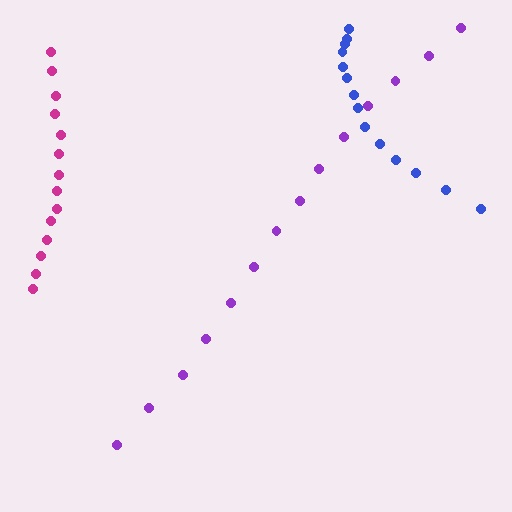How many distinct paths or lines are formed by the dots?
There are 3 distinct paths.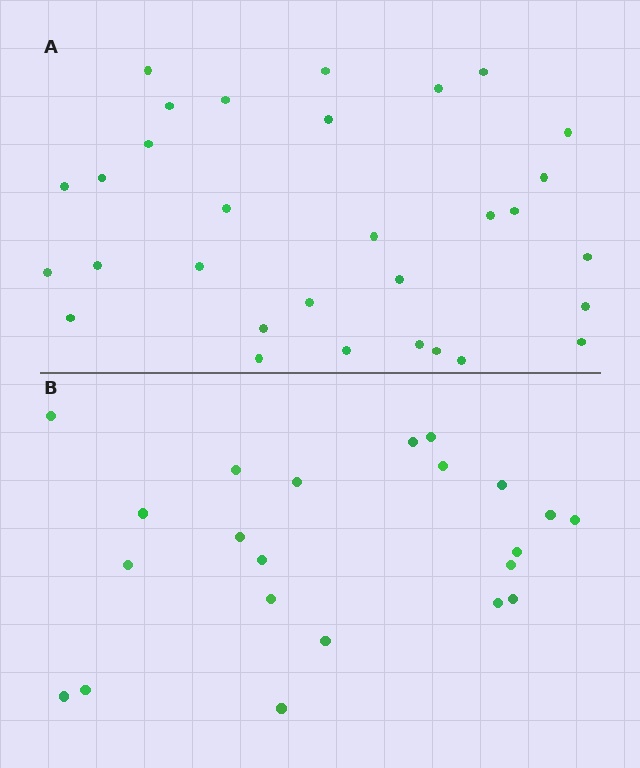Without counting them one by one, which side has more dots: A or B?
Region A (the top region) has more dots.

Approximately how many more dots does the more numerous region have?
Region A has roughly 8 or so more dots than region B.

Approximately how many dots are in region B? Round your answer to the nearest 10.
About 20 dots. (The exact count is 22, which rounds to 20.)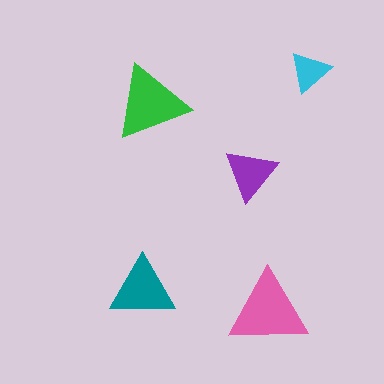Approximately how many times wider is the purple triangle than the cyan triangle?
About 1.5 times wider.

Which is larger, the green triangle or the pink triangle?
The pink one.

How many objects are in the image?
There are 5 objects in the image.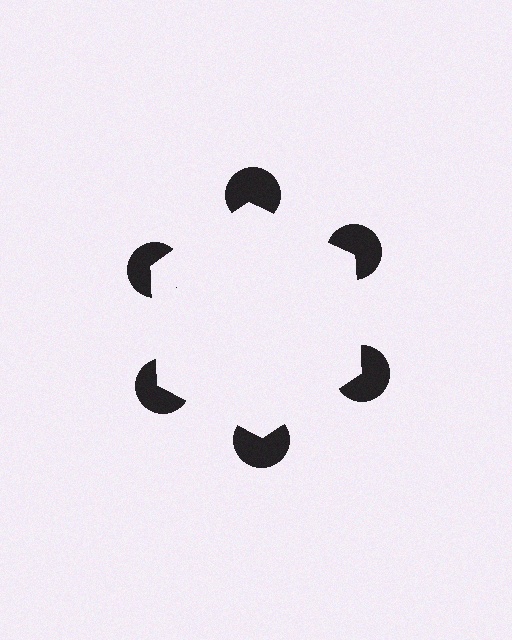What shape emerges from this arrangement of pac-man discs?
An illusory hexagon — its edges are inferred from the aligned wedge cuts in the pac-man discs, not physically drawn.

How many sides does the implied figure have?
6 sides.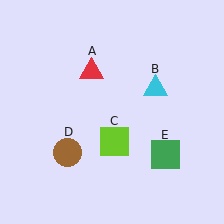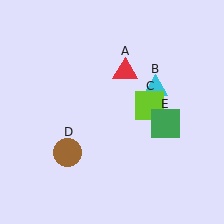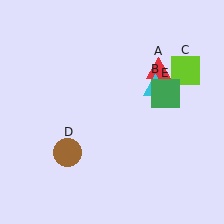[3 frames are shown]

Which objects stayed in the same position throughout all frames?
Cyan triangle (object B) and brown circle (object D) remained stationary.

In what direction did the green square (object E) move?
The green square (object E) moved up.